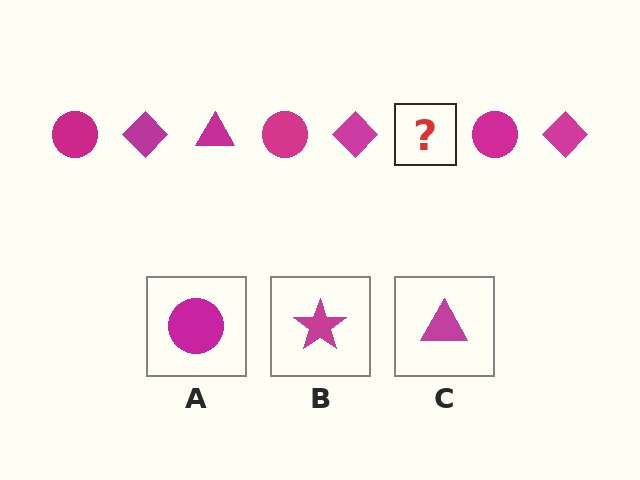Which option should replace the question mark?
Option C.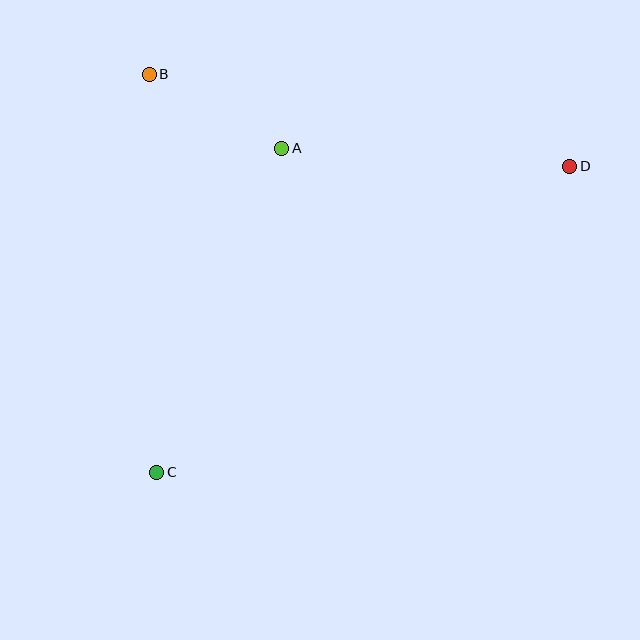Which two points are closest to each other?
Points A and B are closest to each other.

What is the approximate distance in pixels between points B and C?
The distance between B and C is approximately 398 pixels.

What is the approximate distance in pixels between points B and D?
The distance between B and D is approximately 431 pixels.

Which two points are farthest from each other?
Points C and D are farthest from each other.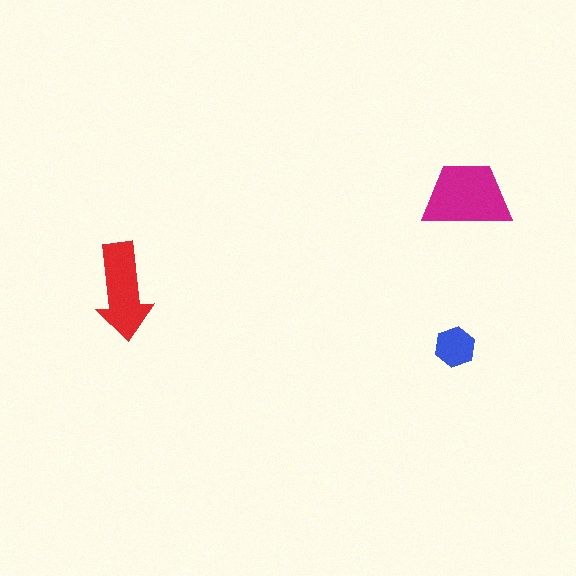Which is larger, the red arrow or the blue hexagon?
The red arrow.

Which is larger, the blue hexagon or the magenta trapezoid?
The magenta trapezoid.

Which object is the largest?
The magenta trapezoid.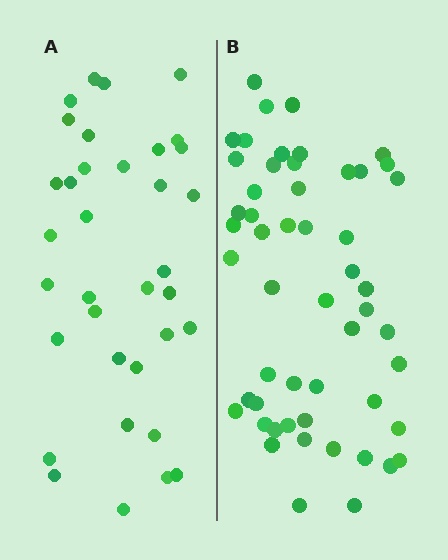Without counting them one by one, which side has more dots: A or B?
Region B (the right region) has more dots.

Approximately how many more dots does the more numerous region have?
Region B has approximately 20 more dots than region A.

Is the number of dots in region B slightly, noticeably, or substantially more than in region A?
Region B has substantially more. The ratio is roughly 1.5 to 1.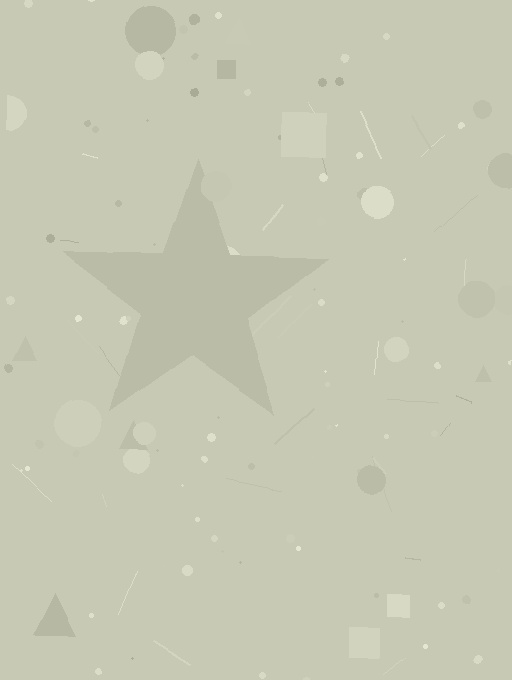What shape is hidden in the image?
A star is hidden in the image.